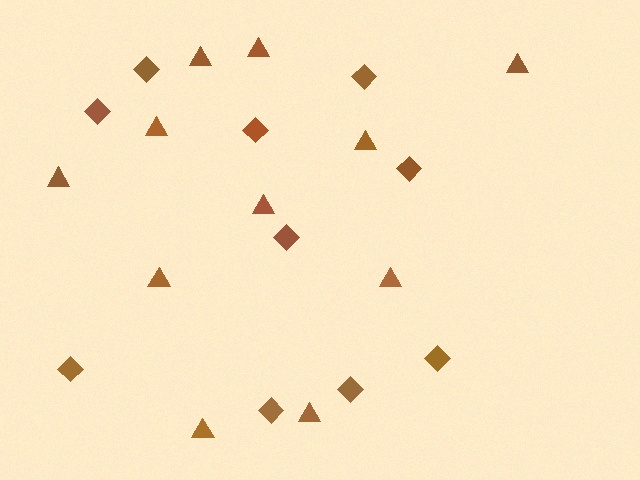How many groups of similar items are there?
There are 2 groups: one group of triangles (11) and one group of diamonds (10).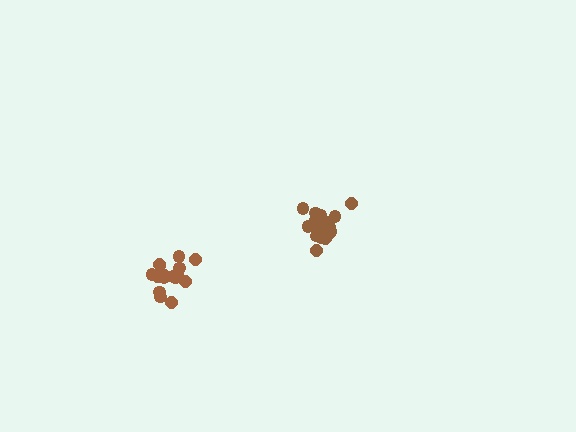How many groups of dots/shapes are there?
There are 2 groups.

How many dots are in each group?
Group 1: 16 dots, Group 2: 21 dots (37 total).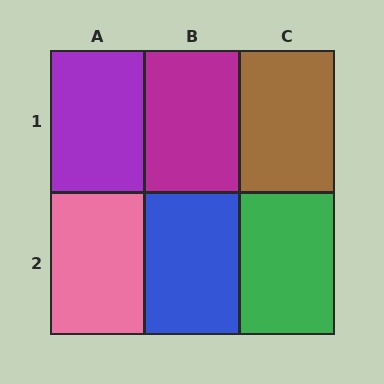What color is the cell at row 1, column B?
Magenta.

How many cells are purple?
1 cell is purple.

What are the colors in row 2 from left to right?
Pink, blue, green.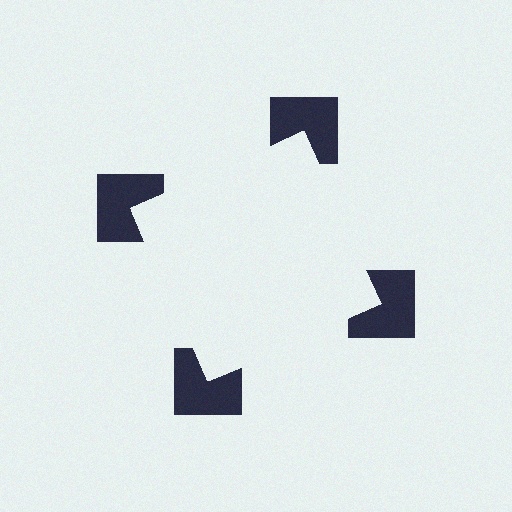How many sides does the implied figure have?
4 sides.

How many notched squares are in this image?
There are 4 — one at each vertex of the illusory square.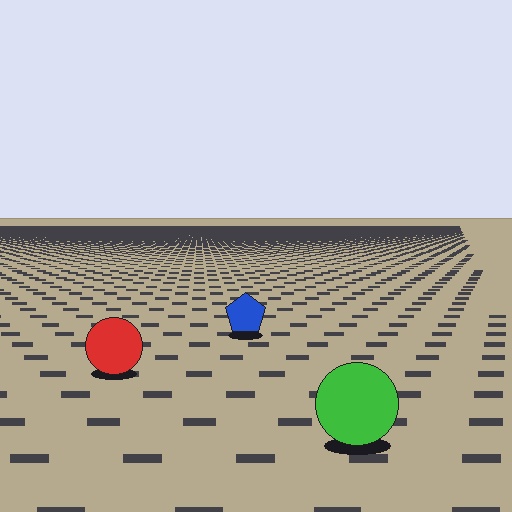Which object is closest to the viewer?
The green circle is closest. The texture marks near it are larger and more spread out.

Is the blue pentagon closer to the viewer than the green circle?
No. The green circle is closer — you can tell from the texture gradient: the ground texture is coarser near it.